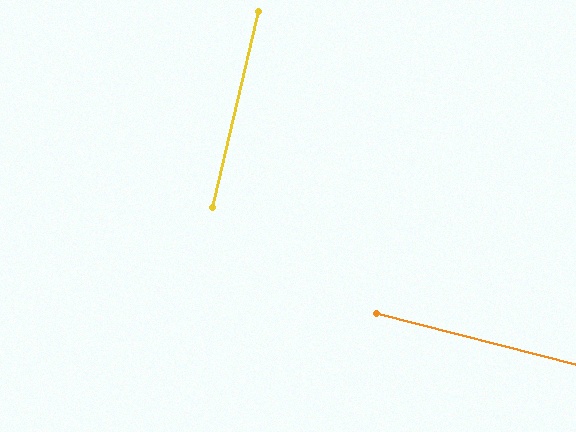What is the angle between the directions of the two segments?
Approximately 89 degrees.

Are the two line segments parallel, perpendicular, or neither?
Perpendicular — they meet at approximately 89°.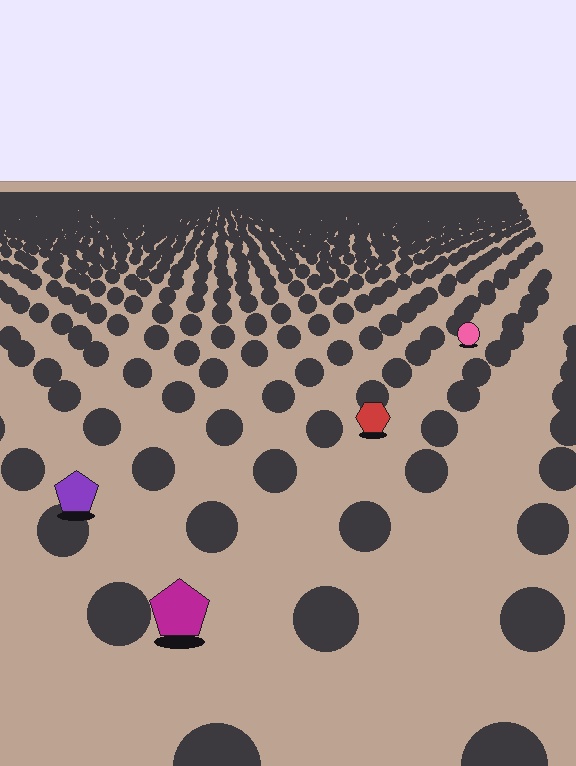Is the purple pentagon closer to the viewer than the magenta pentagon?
No. The magenta pentagon is closer — you can tell from the texture gradient: the ground texture is coarser near it.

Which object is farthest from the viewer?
The pink circle is farthest from the viewer. It appears smaller and the ground texture around it is denser.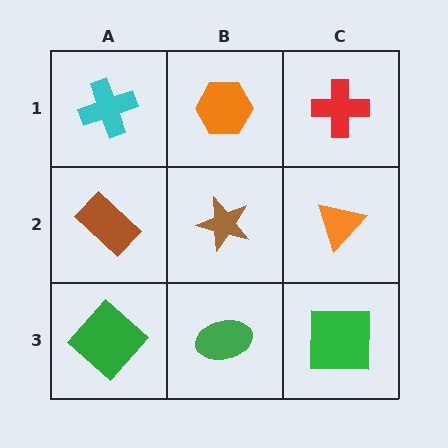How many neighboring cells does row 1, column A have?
2.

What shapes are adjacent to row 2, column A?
A cyan cross (row 1, column A), a green diamond (row 3, column A), a brown star (row 2, column B).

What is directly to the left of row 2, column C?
A brown star.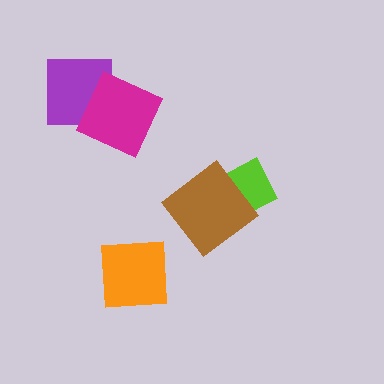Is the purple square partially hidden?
Yes, it is partially covered by another shape.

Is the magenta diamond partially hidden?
No, no other shape covers it.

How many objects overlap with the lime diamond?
1 object overlaps with the lime diamond.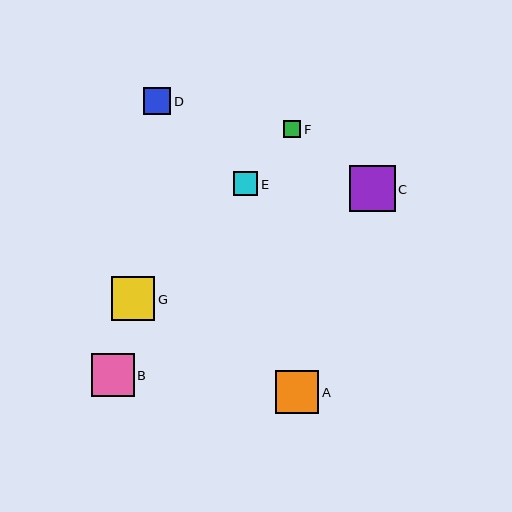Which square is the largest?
Square C is the largest with a size of approximately 45 pixels.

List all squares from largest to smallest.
From largest to smallest: C, G, A, B, D, E, F.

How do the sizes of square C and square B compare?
Square C and square B are approximately the same size.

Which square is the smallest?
Square F is the smallest with a size of approximately 17 pixels.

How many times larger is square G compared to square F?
Square G is approximately 2.6 times the size of square F.